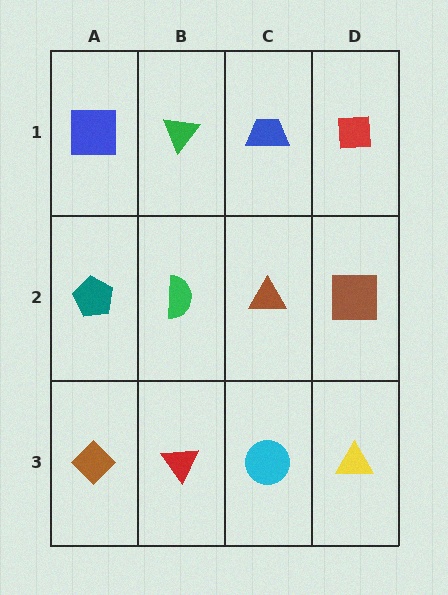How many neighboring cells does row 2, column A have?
3.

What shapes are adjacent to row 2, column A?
A blue square (row 1, column A), a brown diamond (row 3, column A), a green semicircle (row 2, column B).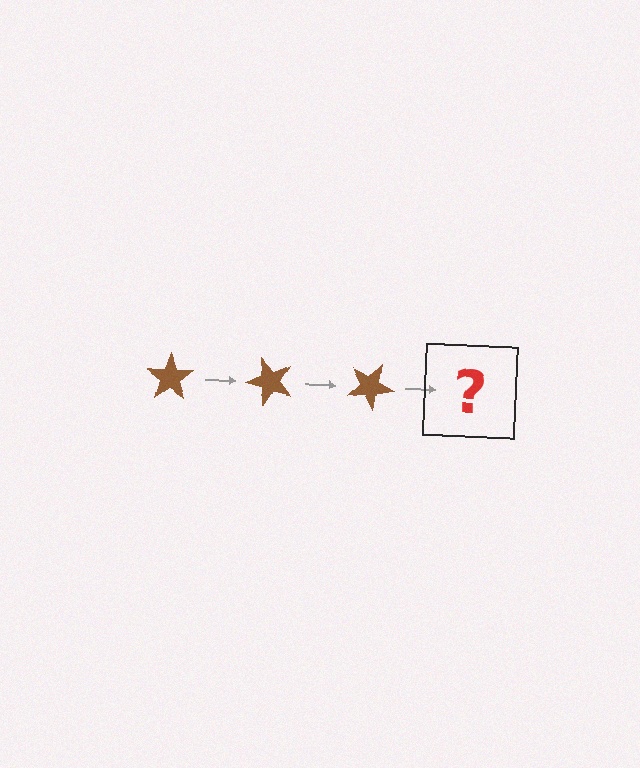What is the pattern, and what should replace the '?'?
The pattern is that the star rotates 50 degrees each step. The '?' should be a brown star rotated 150 degrees.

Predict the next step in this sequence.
The next step is a brown star rotated 150 degrees.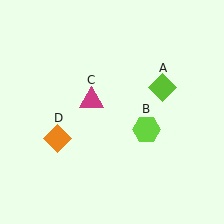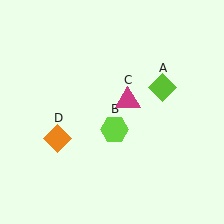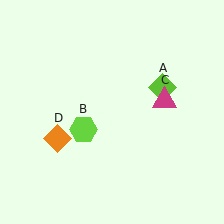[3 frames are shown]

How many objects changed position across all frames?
2 objects changed position: lime hexagon (object B), magenta triangle (object C).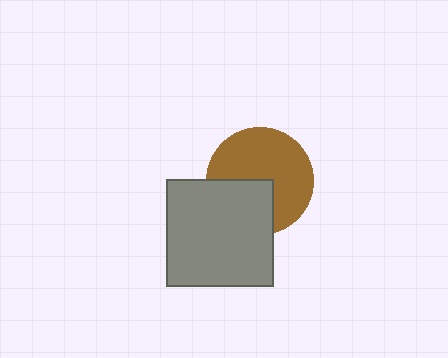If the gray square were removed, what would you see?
You would see the complete brown circle.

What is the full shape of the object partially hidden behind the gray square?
The partially hidden object is a brown circle.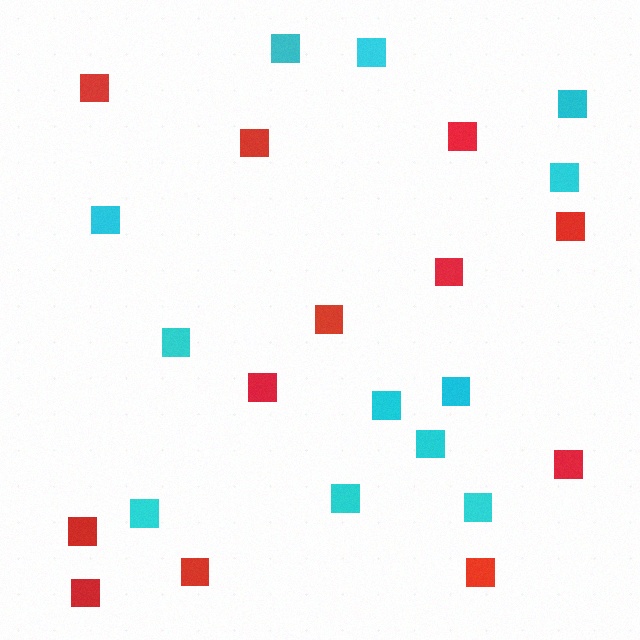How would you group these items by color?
There are 2 groups: one group of cyan squares (12) and one group of red squares (12).